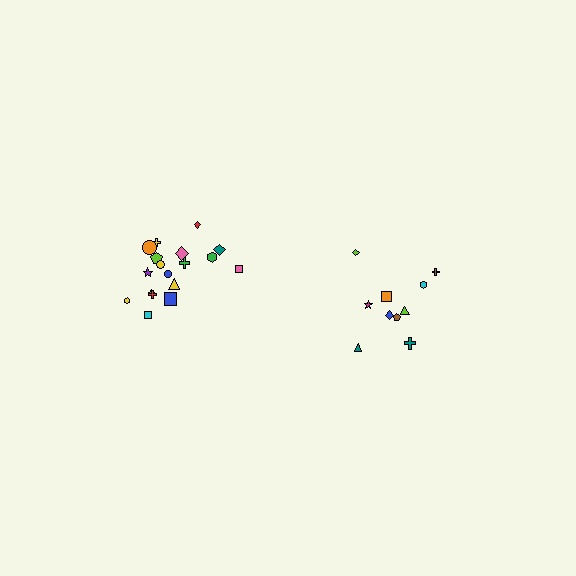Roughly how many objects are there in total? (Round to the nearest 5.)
Roughly 30 objects in total.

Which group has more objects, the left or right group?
The left group.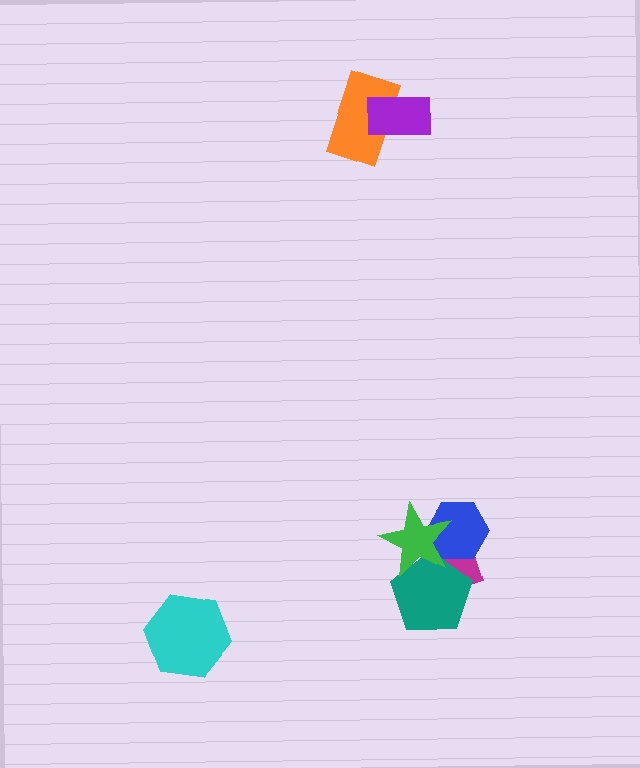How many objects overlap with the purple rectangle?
1 object overlaps with the purple rectangle.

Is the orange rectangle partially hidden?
Yes, it is partially covered by another shape.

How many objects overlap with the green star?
3 objects overlap with the green star.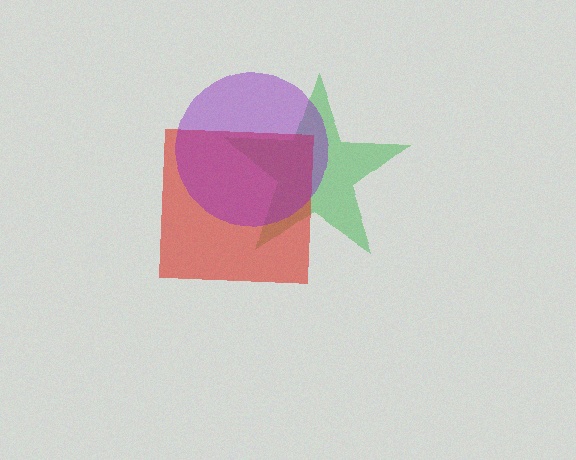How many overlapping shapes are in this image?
There are 3 overlapping shapes in the image.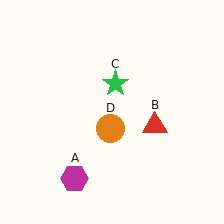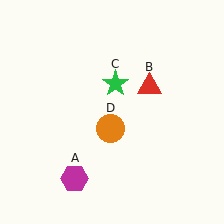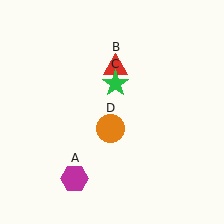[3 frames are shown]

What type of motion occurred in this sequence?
The red triangle (object B) rotated counterclockwise around the center of the scene.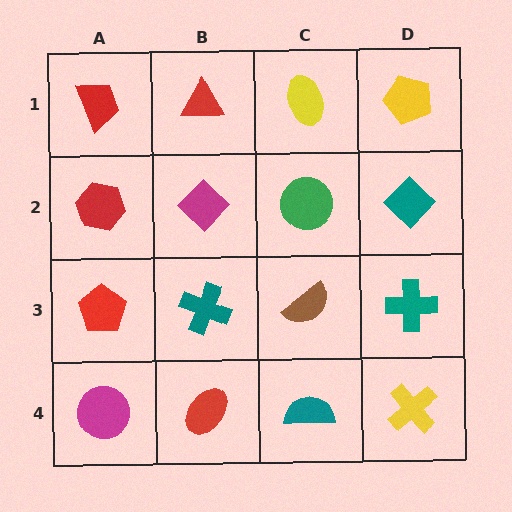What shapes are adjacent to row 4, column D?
A teal cross (row 3, column D), a teal semicircle (row 4, column C).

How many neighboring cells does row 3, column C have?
4.